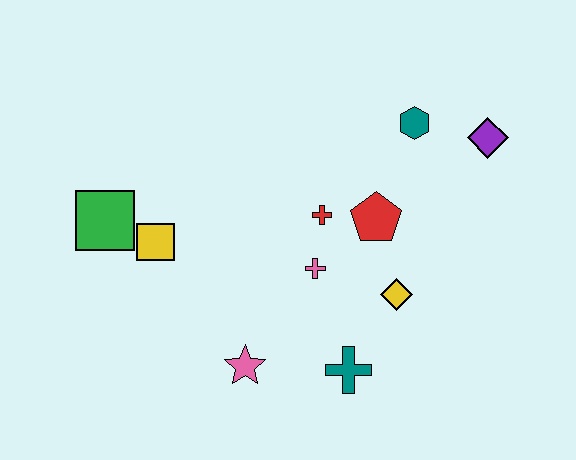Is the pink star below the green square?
Yes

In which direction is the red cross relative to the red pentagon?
The red cross is to the left of the red pentagon.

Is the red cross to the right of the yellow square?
Yes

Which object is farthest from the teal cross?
The green square is farthest from the teal cross.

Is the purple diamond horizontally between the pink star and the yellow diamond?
No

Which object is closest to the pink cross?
The red cross is closest to the pink cross.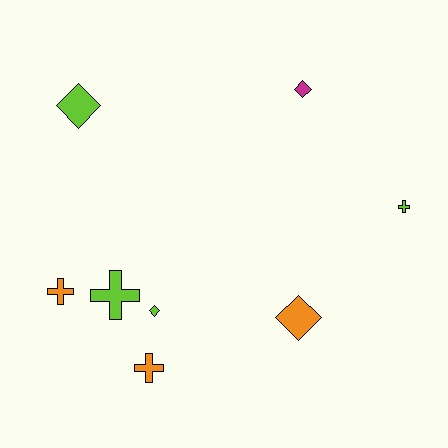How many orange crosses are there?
There are 2 orange crosses.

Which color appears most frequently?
Lime, with 4 objects.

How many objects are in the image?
There are 8 objects.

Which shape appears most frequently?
Diamond, with 4 objects.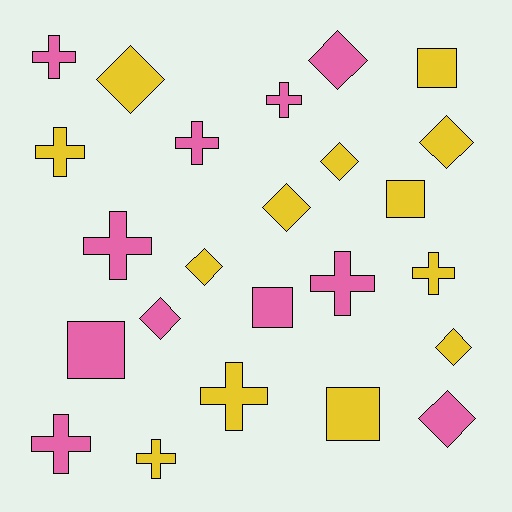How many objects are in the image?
There are 24 objects.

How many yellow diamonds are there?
There are 6 yellow diamonds.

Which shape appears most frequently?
Cross, with 10 objects.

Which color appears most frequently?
Yellow, with 13 objects.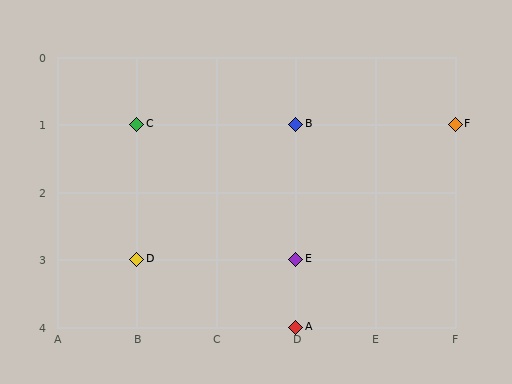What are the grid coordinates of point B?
Point B is at grid coordinates (D, 1).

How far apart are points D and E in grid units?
Points D and E are 2 columns apart.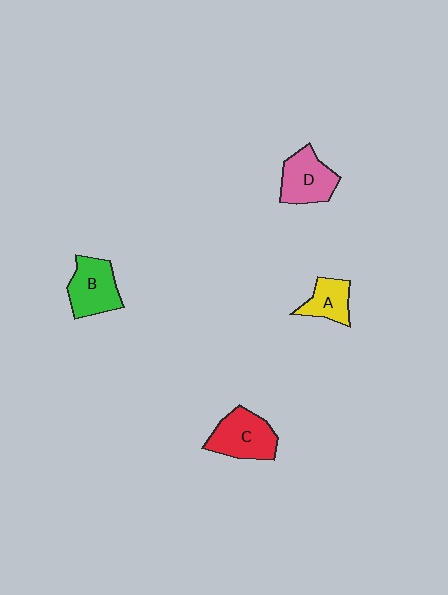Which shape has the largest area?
Shape C (red).